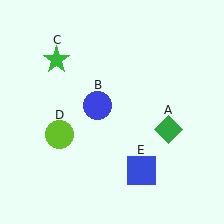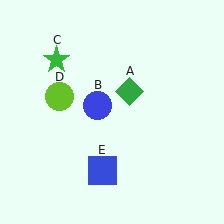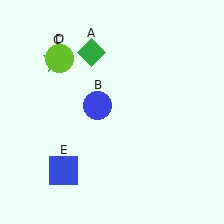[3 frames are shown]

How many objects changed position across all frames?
3 objects changed position: green diamond (object A), lime circle (object D), blue square (object E).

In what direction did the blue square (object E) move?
The blue square (object E) moved left.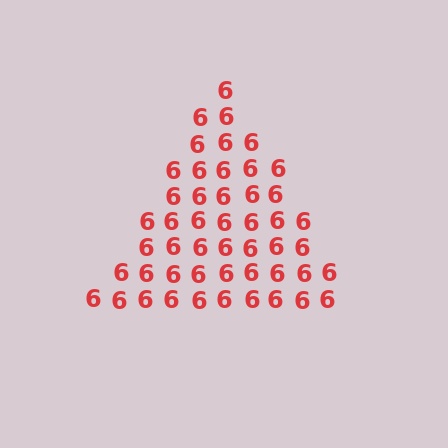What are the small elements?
The small elements are digit 6's.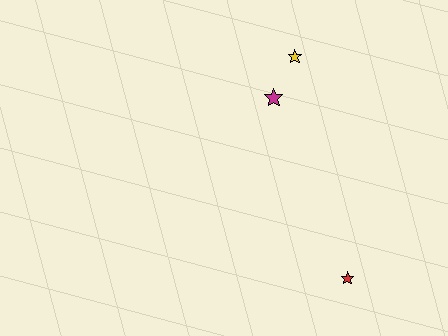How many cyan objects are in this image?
There are no cyan objects.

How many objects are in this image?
There are 3 objects.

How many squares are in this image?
There are no squares.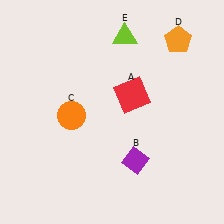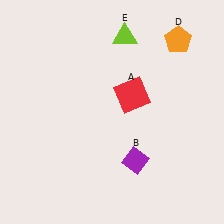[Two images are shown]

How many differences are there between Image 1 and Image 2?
There is 1 difference between the two images.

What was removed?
The orange circle (C) was removed in Image 2.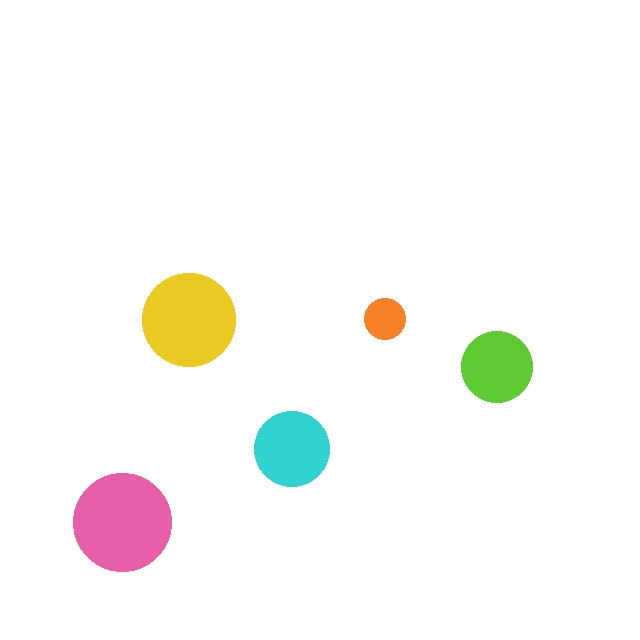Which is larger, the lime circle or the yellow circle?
The yellow one.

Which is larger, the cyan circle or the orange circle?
The cyan one.